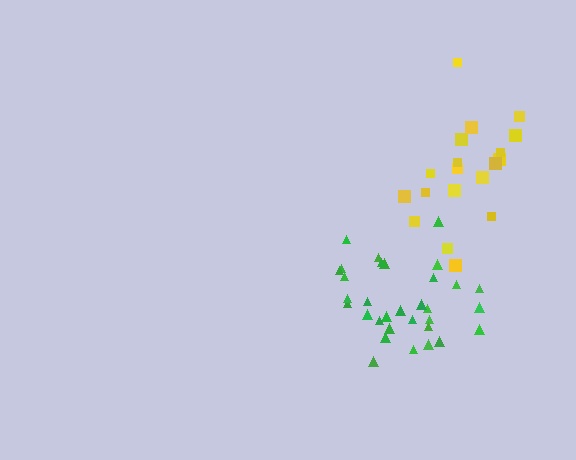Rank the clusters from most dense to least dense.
green, yellow.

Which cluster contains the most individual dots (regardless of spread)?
Green (32).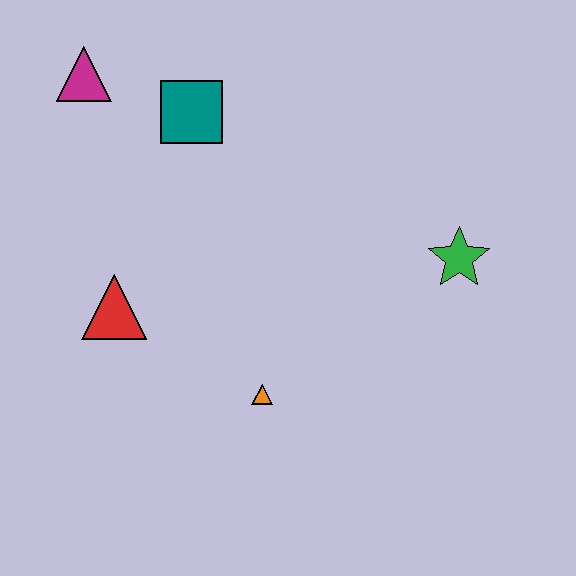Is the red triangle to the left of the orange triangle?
Yes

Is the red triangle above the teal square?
No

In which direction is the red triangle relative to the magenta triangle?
The red triangle is below the magenta triangle.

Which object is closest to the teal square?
The magenta triangle is closest to the teal square.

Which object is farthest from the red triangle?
The green star is farthest from the red triangle.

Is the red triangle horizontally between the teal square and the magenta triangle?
Yes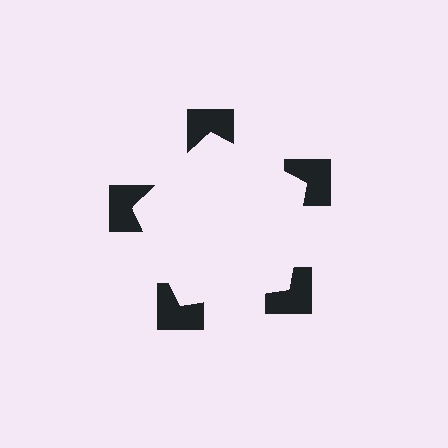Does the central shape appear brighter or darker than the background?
It typically appears slightly brighter than the background, even though no actual brightness change is drawn.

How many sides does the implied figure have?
5 sides.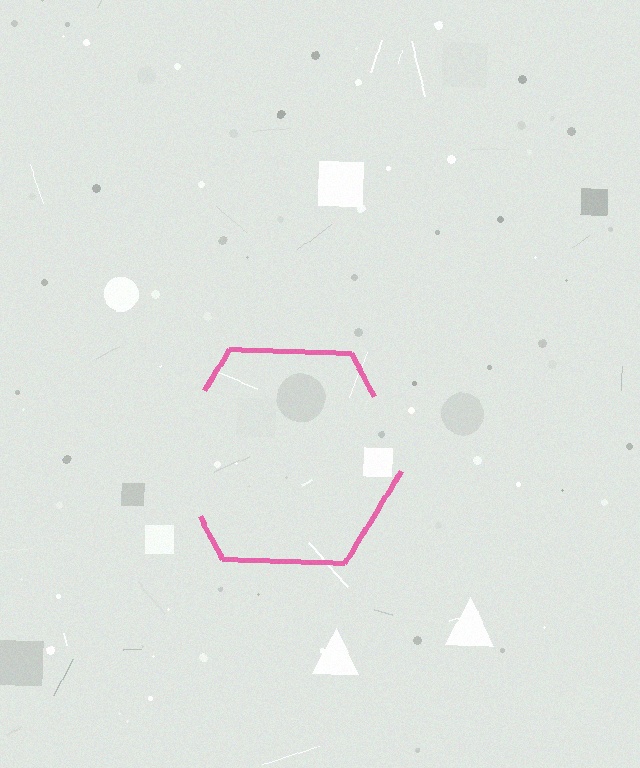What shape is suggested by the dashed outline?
The dashed outline suggests a hexagon.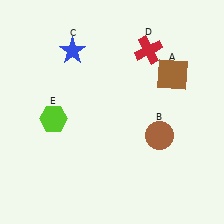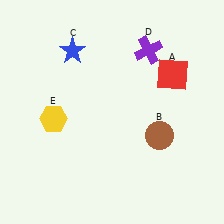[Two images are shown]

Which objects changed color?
A changed from brown to red. D changed from red to purple. E changed from lime to yellow.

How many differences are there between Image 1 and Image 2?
There are 3 differences between the two images.